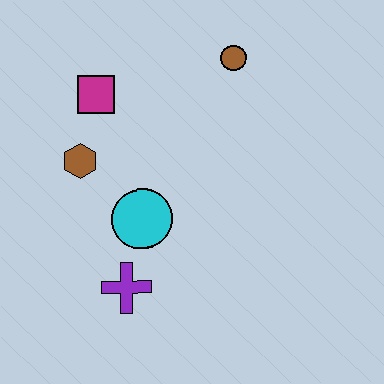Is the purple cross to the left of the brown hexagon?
No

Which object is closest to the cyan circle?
The purple cross is closest to the cyan circle.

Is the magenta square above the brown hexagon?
Yes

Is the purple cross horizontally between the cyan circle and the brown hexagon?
Yes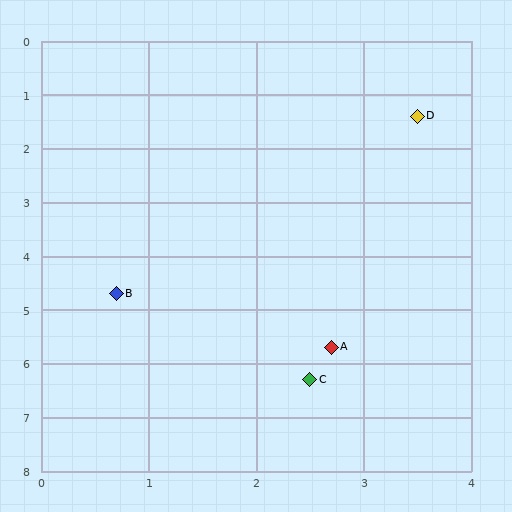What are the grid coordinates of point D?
Point D is at approximately (3.5, 1.4).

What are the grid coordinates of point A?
Point A is at approximately (2.7, 5.7).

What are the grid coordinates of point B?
Point B is at approximately (0.7, 4.7).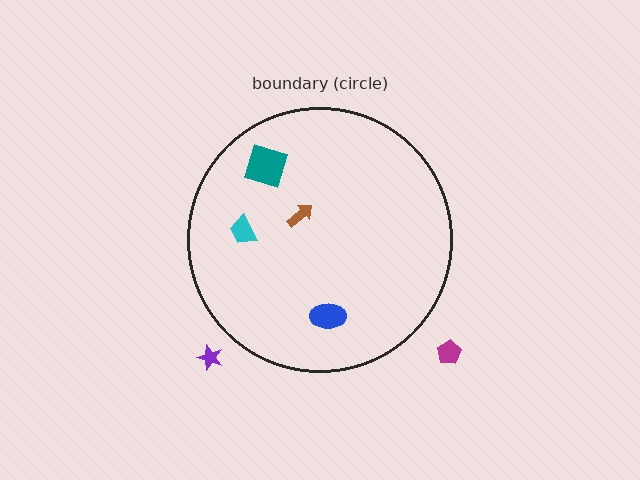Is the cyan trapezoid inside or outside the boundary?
Inside.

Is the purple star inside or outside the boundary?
Outside.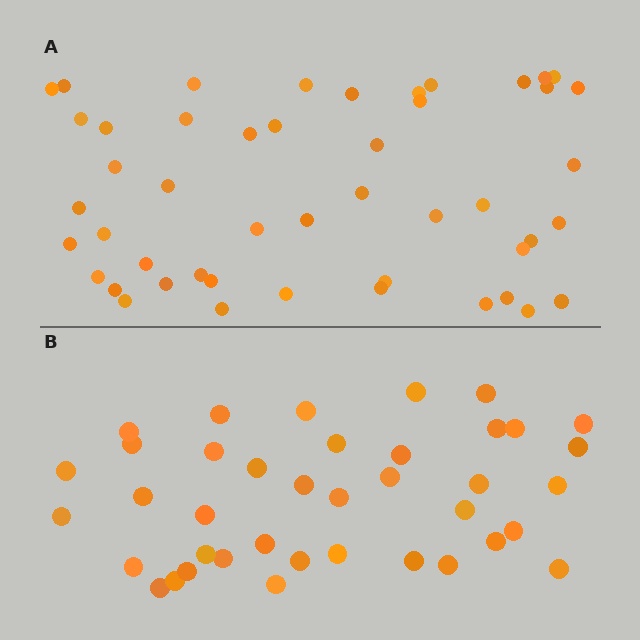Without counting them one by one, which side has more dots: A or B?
Region A (the top region) has more dots.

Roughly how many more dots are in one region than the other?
Region A has roughly 8 or so more dots than region B.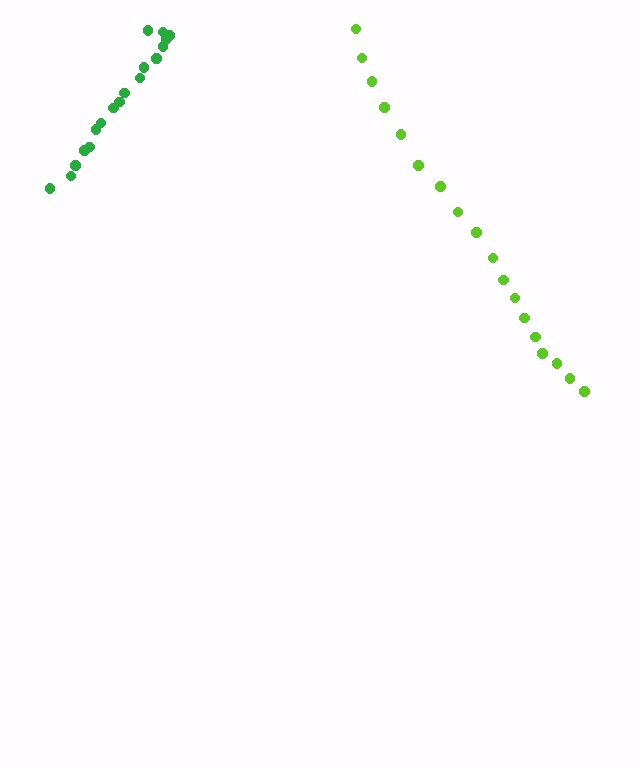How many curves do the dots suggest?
There are 2 distinct paths.